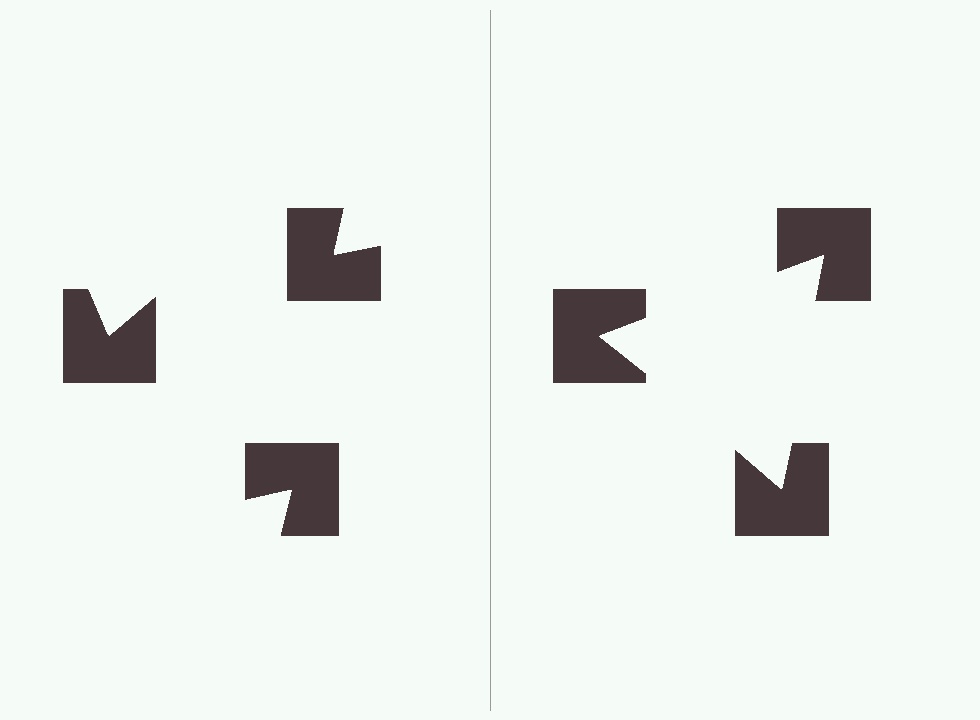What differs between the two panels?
The notched squares are positioned identically on both sides; only the wedge orientations differ. On the right they align to a triangle; on the left they are misaligned.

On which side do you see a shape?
An illusory triangle appears on the right side. On the left side the wedge cuts are rotated, so no coherent shape forms.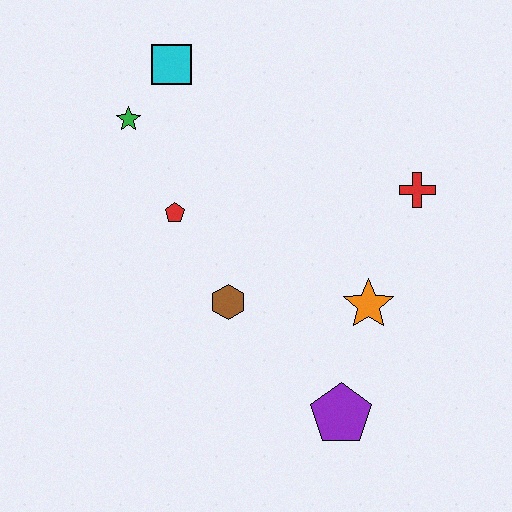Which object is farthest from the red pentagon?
The purple pentagon is farthest from the red pentagon.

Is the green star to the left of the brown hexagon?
Yes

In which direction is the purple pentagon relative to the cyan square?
The purple pentagon is below the cyan square.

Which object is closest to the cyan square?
The green star is closest to the cyan square.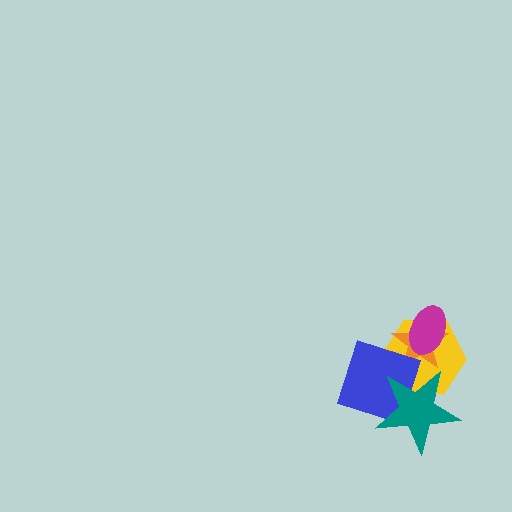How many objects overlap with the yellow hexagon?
4 objects overlap with the yellow hexagon.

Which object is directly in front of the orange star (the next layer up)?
The magenta ellipse is directly in front of the orange star.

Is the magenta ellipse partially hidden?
No, no other shape covers it.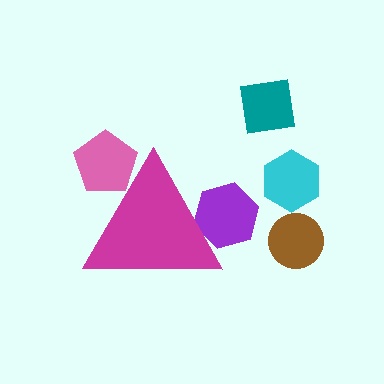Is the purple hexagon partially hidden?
Yes, the purple hexagon is partially hidden behind the magenta triangle.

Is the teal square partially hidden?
No, the teal square is fully visible.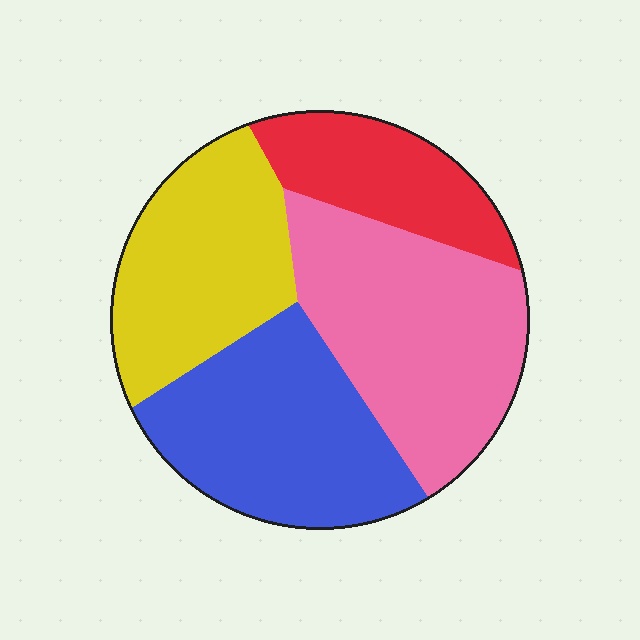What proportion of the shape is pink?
Pink takes up about one third (1/3) of the shape.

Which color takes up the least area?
Red, at roughly 15%.